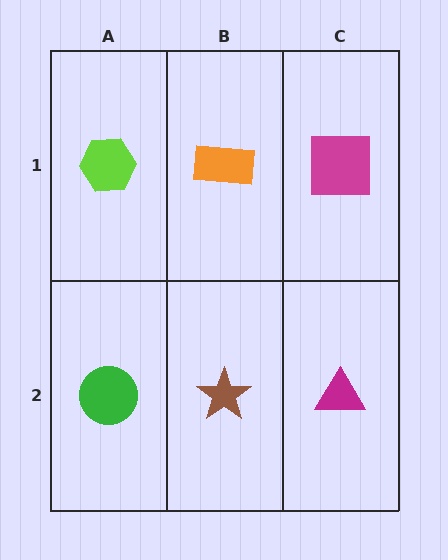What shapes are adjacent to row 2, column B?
An orange rectangle (row 1, column B), a green circle (row 2, column A), a magenta triangle (row 2, column C).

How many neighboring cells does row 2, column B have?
3.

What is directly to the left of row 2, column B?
A green circle.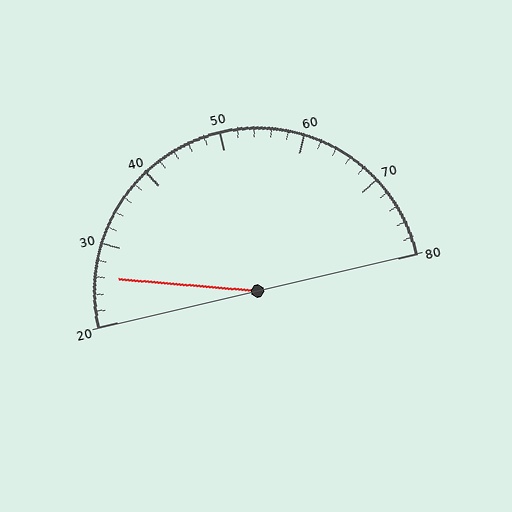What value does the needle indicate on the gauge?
The needle indicates approximately 26.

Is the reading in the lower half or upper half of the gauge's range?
The reading is in the lower half of the range (20 to 80).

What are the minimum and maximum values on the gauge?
The gauge ranges from 20 to 80.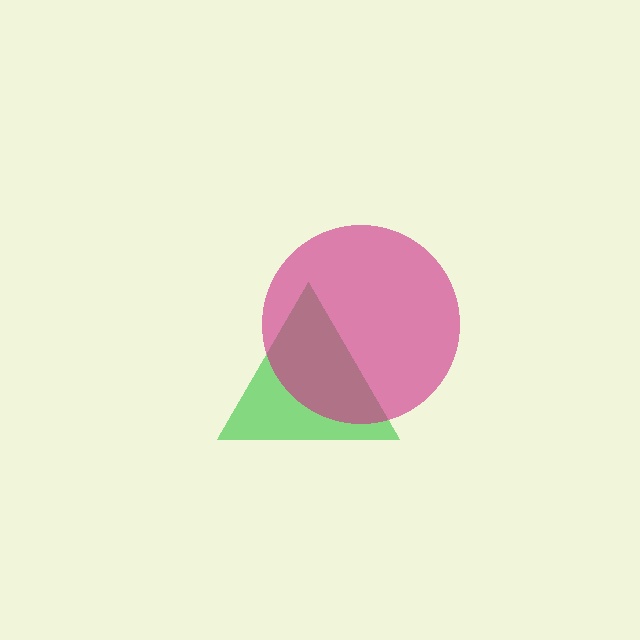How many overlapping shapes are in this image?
There are 2 overlapping shapes in the image.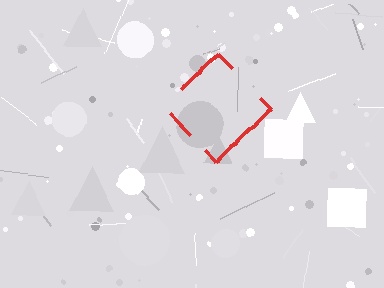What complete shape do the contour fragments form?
The contour fragments form a diamond.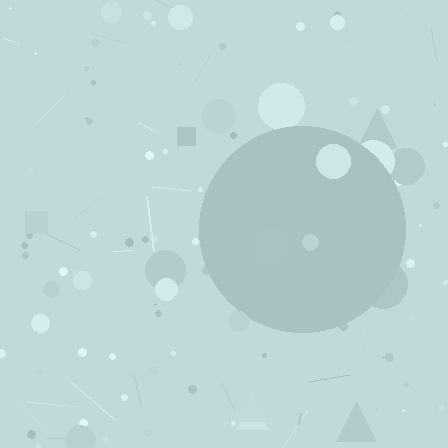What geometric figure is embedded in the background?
A circle is embedded in the background.